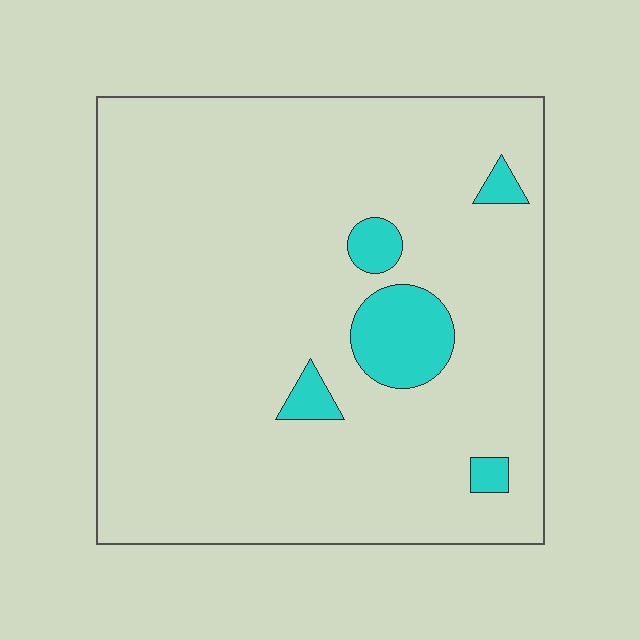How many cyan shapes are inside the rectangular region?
5.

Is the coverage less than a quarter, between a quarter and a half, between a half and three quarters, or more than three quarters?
Less than a quarter.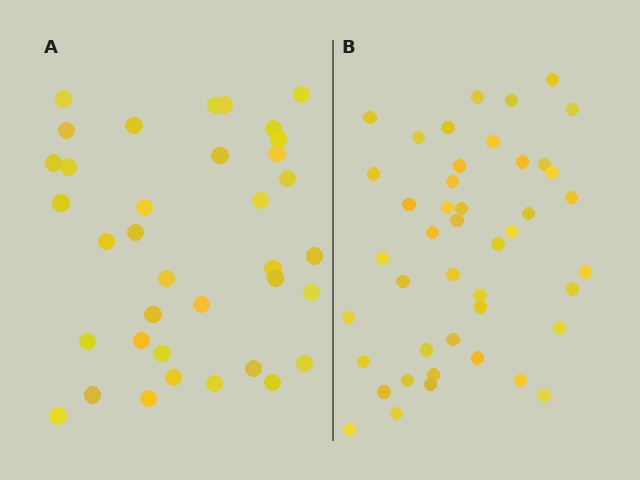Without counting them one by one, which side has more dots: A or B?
Region B (the right region) has more dots.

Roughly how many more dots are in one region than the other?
Region B has roughly 8 or so more dots than region A.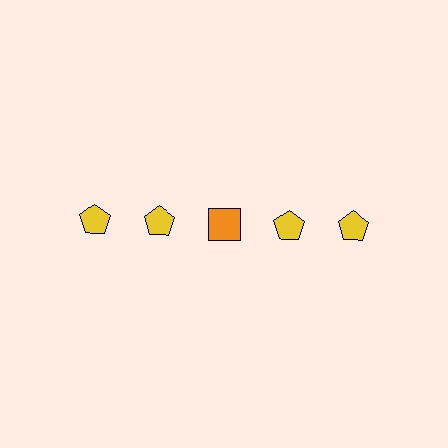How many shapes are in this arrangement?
There are 5 shapes arranged in a grid pattern.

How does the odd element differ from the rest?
It differs in both color (orange instead of yellow) and shape (square instead of pentagon).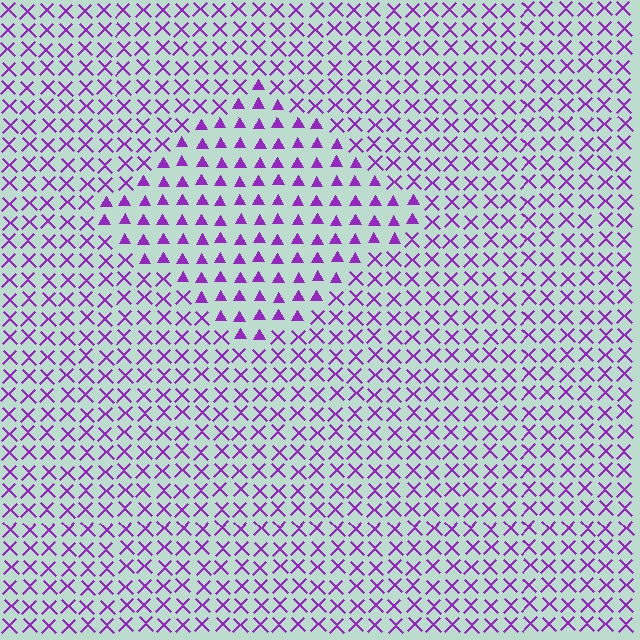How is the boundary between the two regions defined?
The boundary is defined by a change in element shape: triangles inside vs. X marks outside. All elements share the same color and spacing.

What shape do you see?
I see a diamond.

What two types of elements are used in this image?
The image uses triangles inside the diamond region and X marks outside it.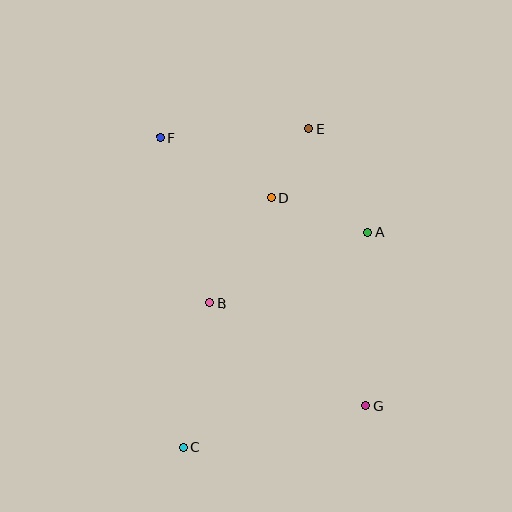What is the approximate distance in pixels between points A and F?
The distance between A and F is approximately 228 pixels.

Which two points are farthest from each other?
Points C and E are farthest from each other.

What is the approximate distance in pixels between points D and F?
The distance between D and F is approximately 126 pixels.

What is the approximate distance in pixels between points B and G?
The distance between B and G is approximately 186 pixels.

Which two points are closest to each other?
Points D and E are closest to each other.